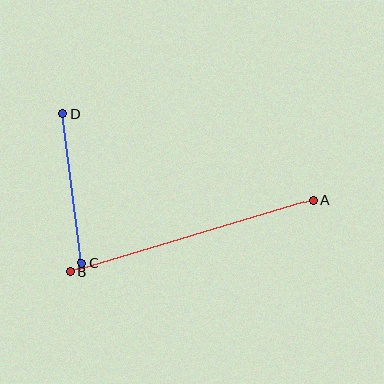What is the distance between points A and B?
The distance is approximately 253 pixels.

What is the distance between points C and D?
The distance is approximately 150 pixels.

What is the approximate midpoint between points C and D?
The midpoint is at approximately (72, 188) pixels.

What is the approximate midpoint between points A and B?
The midpoint is at approximately (192, 236) pixels.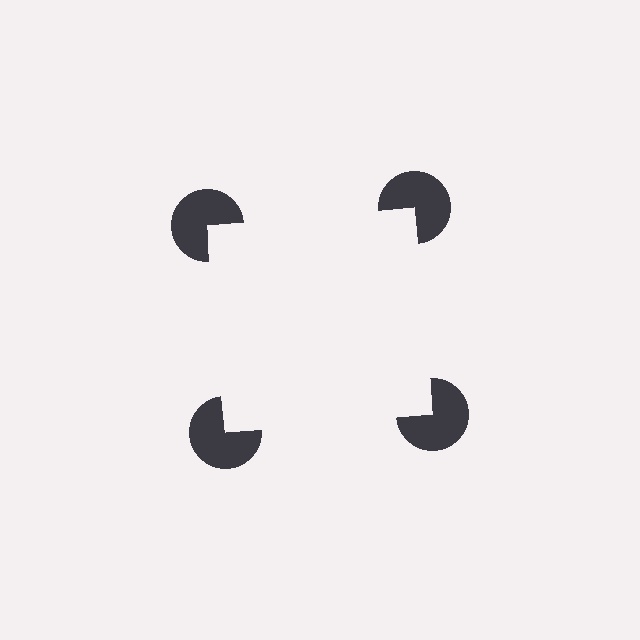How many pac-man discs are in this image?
There are 4 — one at each vertex of the illusory square.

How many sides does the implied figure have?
4 sides.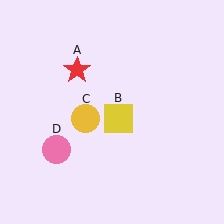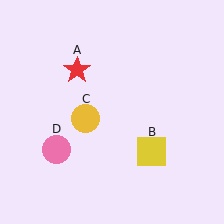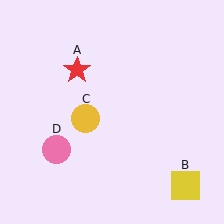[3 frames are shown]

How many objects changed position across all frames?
1 object changed position: yellow square (object B).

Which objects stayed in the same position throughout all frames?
Red star (object A) and yellow circle (object C) and pink circle (object D) remained stationary.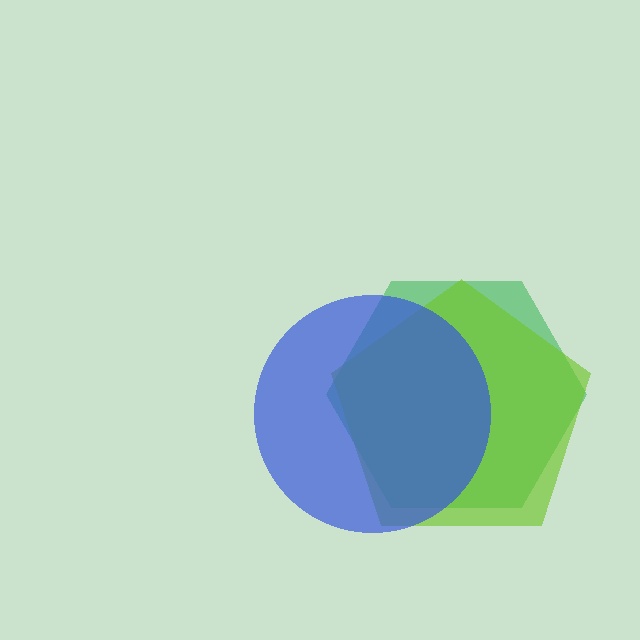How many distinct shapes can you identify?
There are 3 distinct shapes: a green hexagon, a lime pentagon, a blue circle.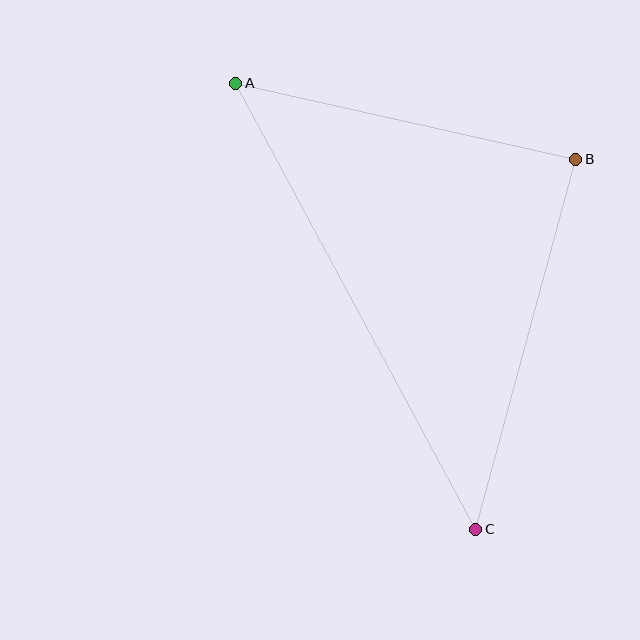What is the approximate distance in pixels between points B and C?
The distance between B and C is approximately 384 pixels.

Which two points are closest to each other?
Points A and B are closest to each other.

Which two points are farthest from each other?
Points A and C are farthest from each other.